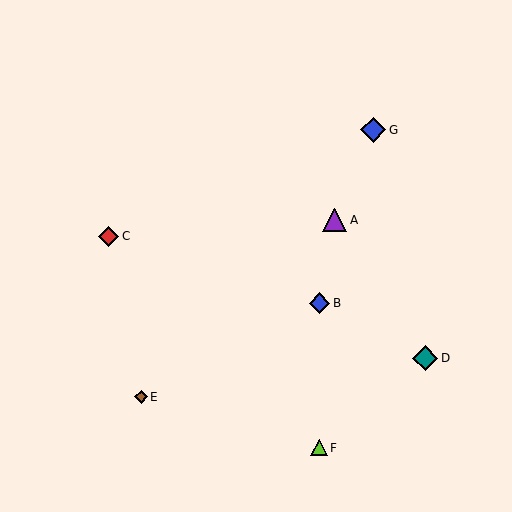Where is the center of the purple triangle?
The center of the purple triangle is at (335, 220).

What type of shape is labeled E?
Shape E is a brown diamond.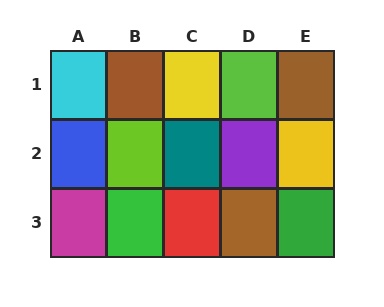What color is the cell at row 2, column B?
Lime.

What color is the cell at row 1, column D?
Lime.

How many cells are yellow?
2 cells are yellow.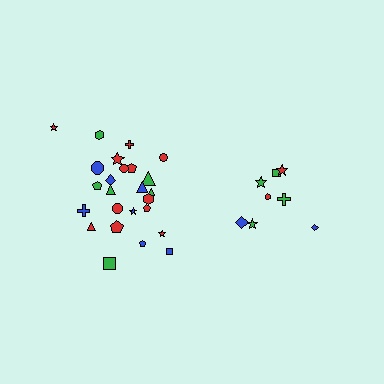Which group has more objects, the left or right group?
The left group.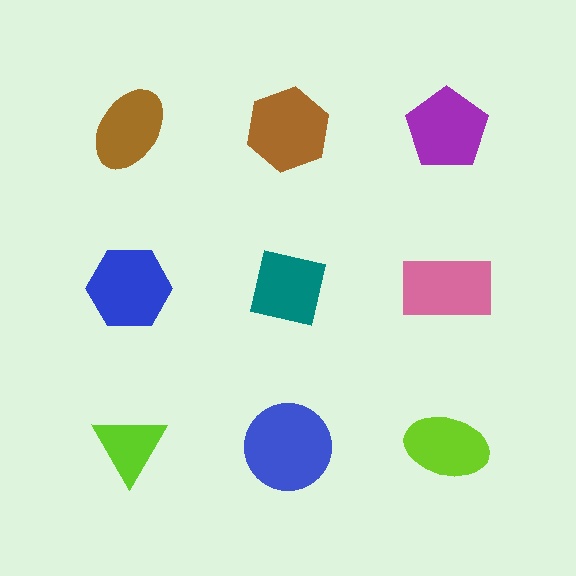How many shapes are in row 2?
3 shapes.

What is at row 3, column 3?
A lime ellipse.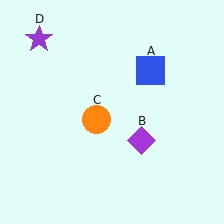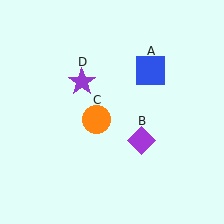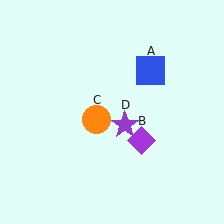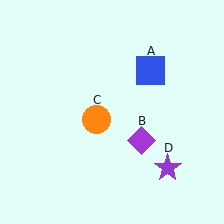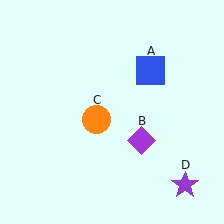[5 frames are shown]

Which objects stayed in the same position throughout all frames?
Blue square (object A) and purple diamond (object B) and orange circle (object C) remained stationary.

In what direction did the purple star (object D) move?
The purple star (object D) moved down and to the right.